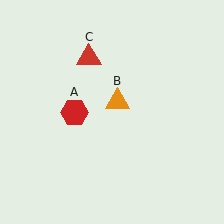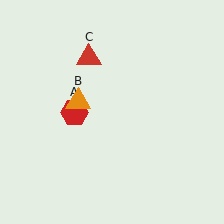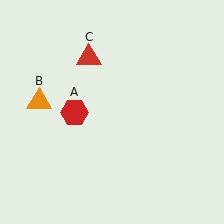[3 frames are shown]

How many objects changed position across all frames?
1 object changed position: orange triangle (object B).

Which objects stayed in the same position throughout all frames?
Red hexagon (object A) and red triangle (object C) remained stationary.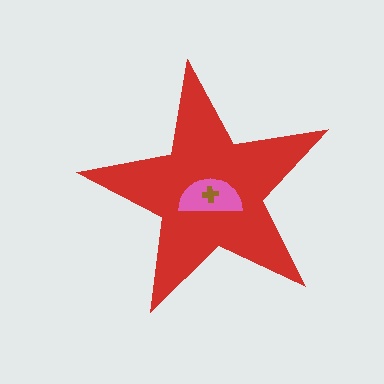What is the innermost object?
The brown cross.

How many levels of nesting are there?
3.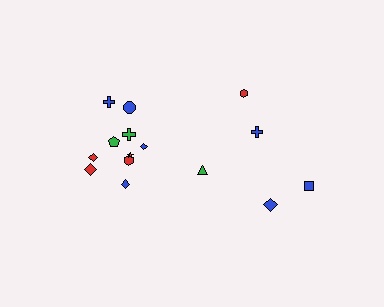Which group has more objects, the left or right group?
The left group.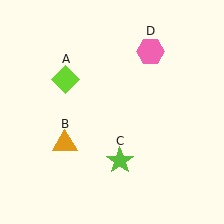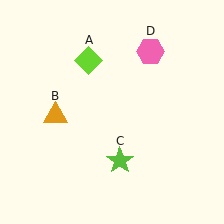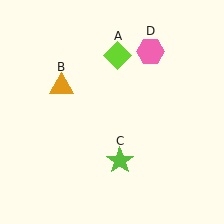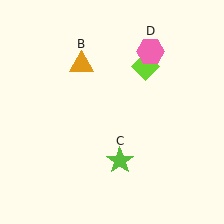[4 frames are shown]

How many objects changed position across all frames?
2 objects changed position: lime diamond (object A), orange triangle (object B).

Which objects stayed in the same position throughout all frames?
Lime star (object C) and pink hexagon (object D) remained stationary.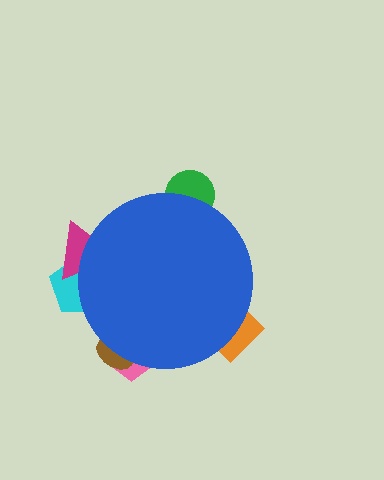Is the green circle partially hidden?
Yes, the green circle is partially hidden behind the blue circle.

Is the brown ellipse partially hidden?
Yes, the brown ellipse is partially hidden behind the blue circle.